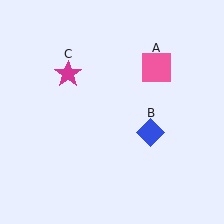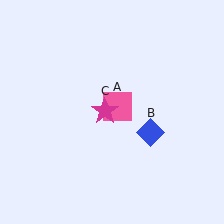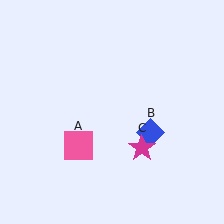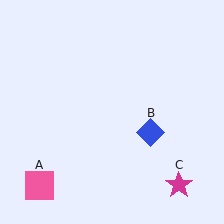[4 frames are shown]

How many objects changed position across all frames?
2 objects changed position: pink square (object A), magenta star (object C).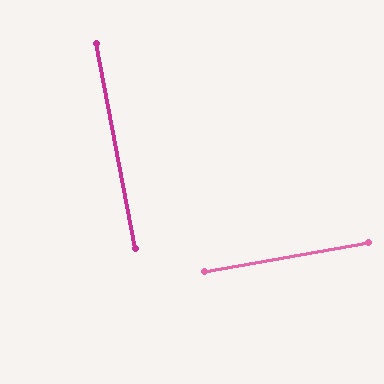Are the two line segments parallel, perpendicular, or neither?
Perpendicular — they meet at approximately 89°.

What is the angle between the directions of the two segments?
Approximately 89 degrees.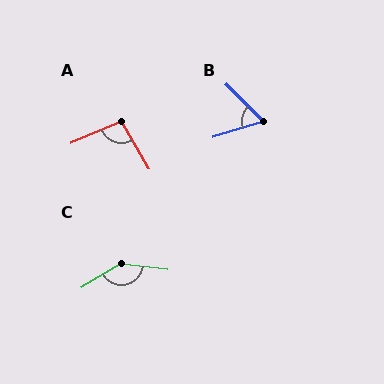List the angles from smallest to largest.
B (62°), A (97°), C (142°).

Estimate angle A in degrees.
Approximately 97 degrees.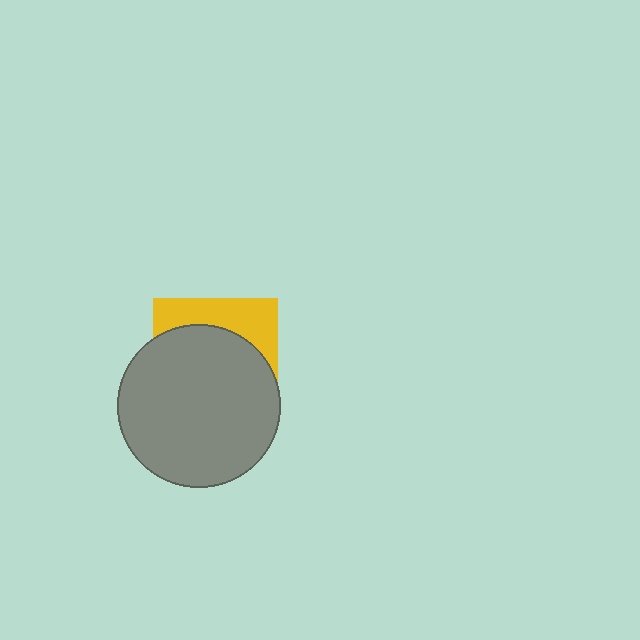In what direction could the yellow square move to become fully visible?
The yellow square could move up. That would shift it out from behind the gray circle entirely.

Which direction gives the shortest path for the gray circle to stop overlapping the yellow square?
Moving down gives the shortest separation.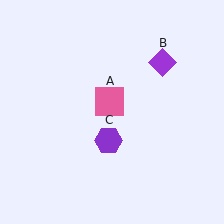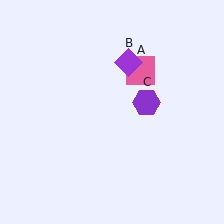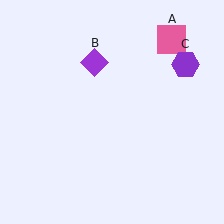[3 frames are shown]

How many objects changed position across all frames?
3 objects changed position: pink square (object A), purple diamond (object B), purple hexagon (object C).